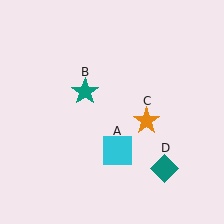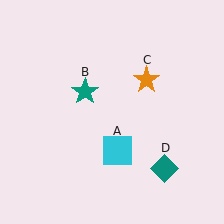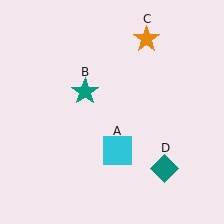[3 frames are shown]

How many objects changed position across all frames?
1 object changed position: orange star (object C).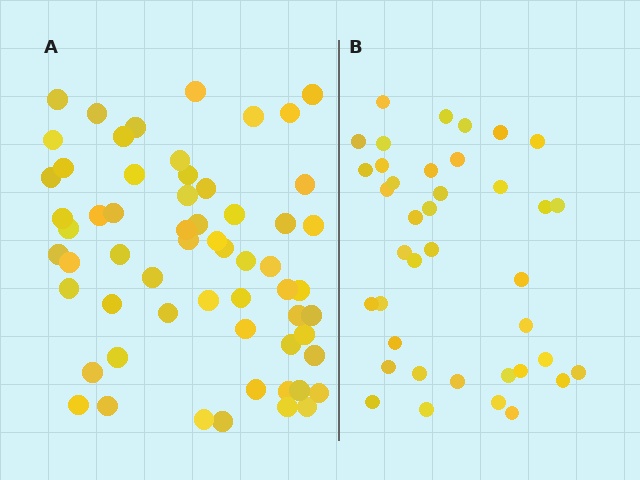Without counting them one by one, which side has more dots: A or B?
Region A (the left region) has more dots.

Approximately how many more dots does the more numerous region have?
Region A has approximately 20 more dots than region B.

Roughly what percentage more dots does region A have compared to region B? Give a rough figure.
About 55% more.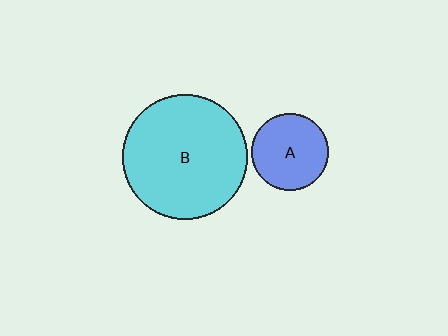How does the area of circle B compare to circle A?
Approximately 2.7 times.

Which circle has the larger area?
Circle B (cyan).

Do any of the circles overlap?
No, none of the circles overlap.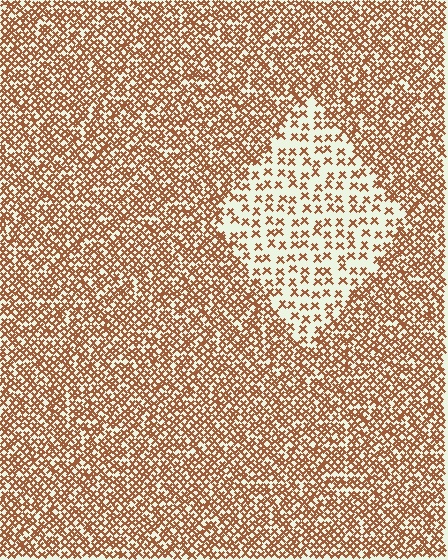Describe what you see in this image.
The image contains small brown elements arranged at two different densities. A diamond-shaped region is visible where the elements are less densely packed than the surrounding area.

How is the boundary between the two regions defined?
The boundary is defined by a change in element density (approximately 2.5x ratio). All elements are the same color, size, and shape.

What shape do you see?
I see a diamond.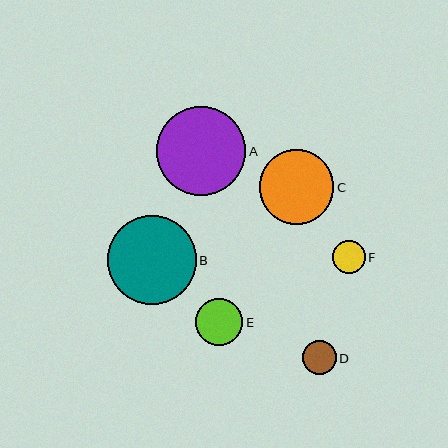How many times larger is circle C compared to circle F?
Circle C is approximately 2.3 times the size of circle F.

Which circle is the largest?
Circle A is the largest with a size of approximately 89 pixels.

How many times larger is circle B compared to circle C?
Circle B is approximately 1.2 times the size of circle C.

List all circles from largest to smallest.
From largest to smallest: A, B, C, E, D, F.